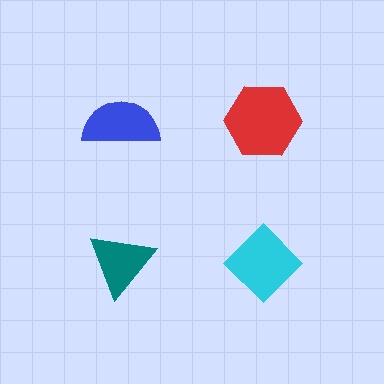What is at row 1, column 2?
A red hexagon.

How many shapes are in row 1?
2 shapes.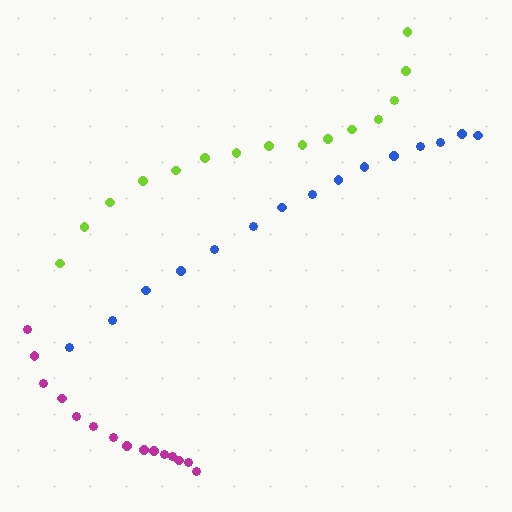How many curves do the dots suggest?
There are 3 distinct paths.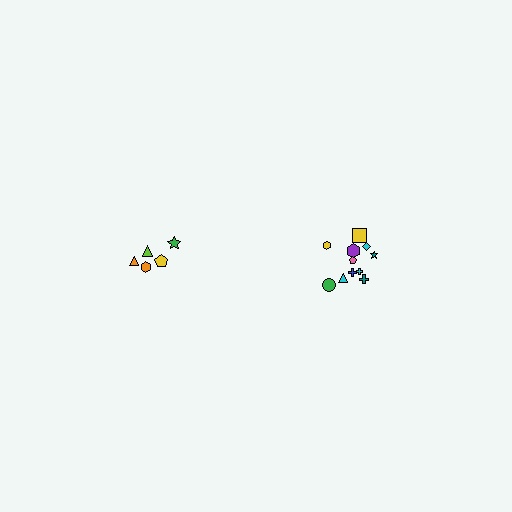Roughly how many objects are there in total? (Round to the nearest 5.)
Roughly 15 objects in total.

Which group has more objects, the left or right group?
The right group.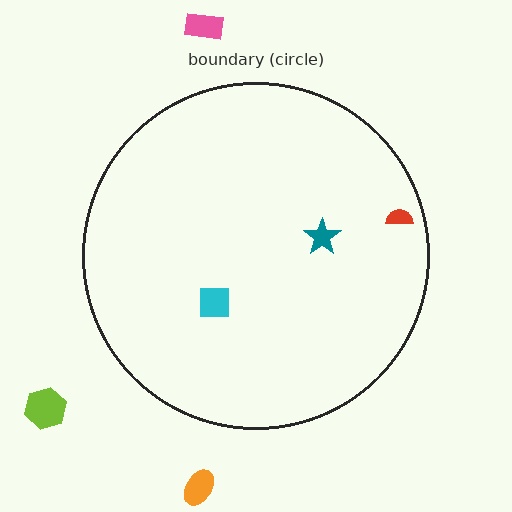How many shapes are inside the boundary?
3 inside, 3 outside.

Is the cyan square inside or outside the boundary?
Inside.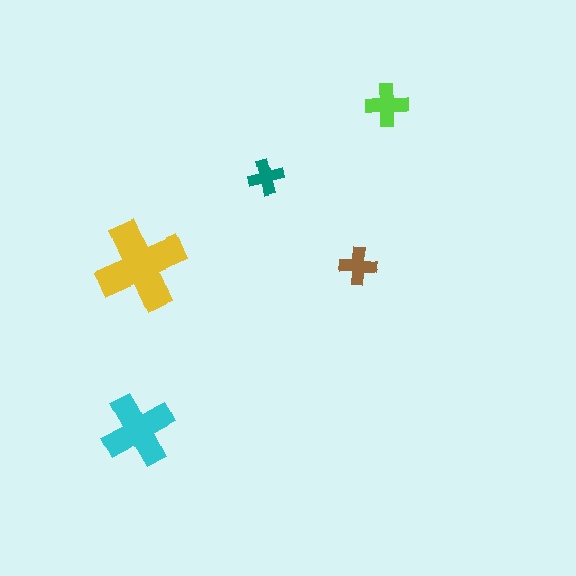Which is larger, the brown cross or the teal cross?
The brown one.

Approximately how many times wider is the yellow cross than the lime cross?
About 2 times wider.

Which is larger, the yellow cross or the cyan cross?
The yellow one.